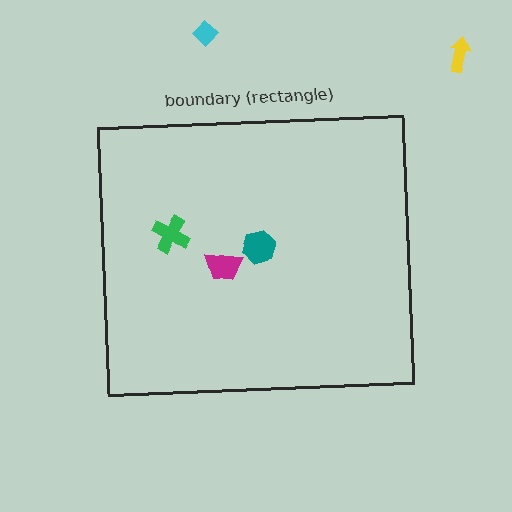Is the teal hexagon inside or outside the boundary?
Inside.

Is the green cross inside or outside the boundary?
Inside.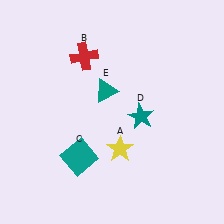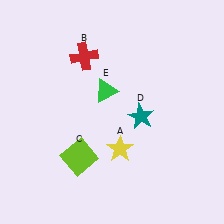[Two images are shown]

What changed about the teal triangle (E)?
In Image 1, E is teal. In Image 2, it changed to green.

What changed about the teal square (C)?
In Image 1, C is teal. In Image 2, it changed to lime.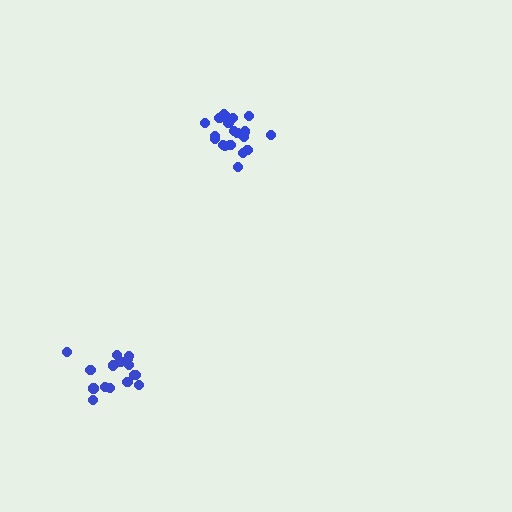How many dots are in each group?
Group 1: 16 dots, Group 2: 20 dots (36 total).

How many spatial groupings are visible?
There are 2 spatial groupings.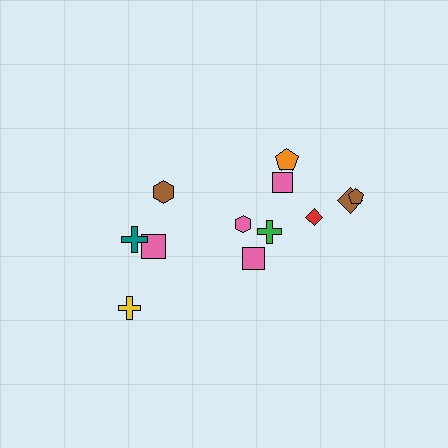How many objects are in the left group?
There are 5 objects.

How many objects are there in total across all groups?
There are 13 objects.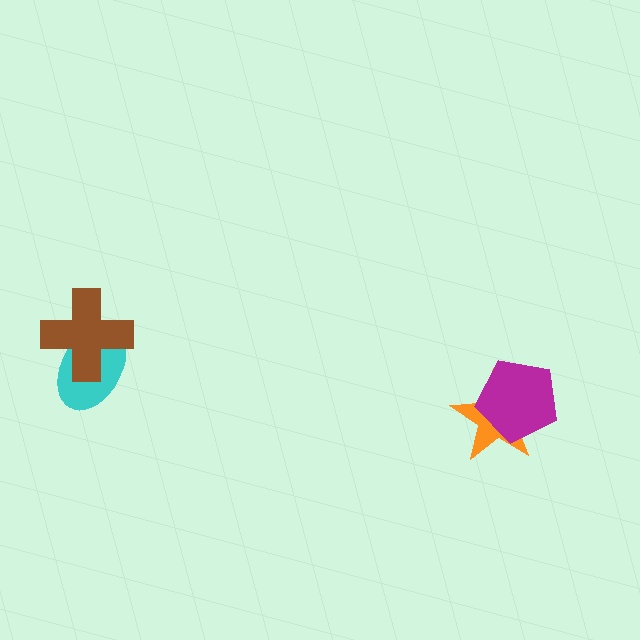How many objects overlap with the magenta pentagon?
1 object overlaps with the magenta pentagon.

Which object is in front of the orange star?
The magenta pentagon is in front of the orange star.